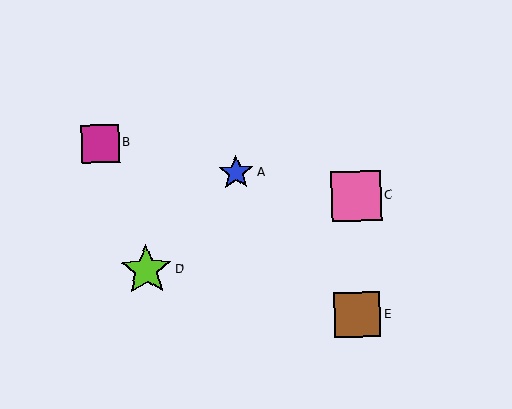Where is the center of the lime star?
The center of the lime star is at (146, 270).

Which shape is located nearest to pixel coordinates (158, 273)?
The lime star (labeled D) at (146, 270) is nearest to that location.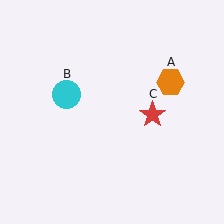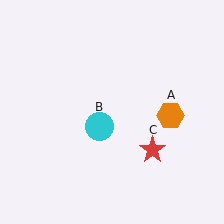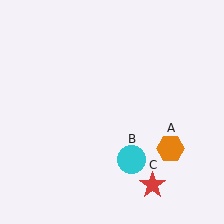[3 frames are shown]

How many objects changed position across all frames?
3 objects changed position: orange hexagon (object A), cyan circle (object B), red star (object C).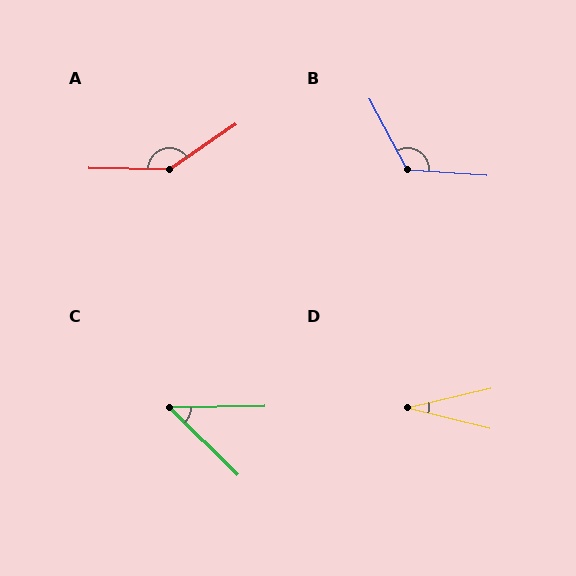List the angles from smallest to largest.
D (27°), C (45°), B (122°), A (144°).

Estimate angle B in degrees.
Approximately 122 degrees.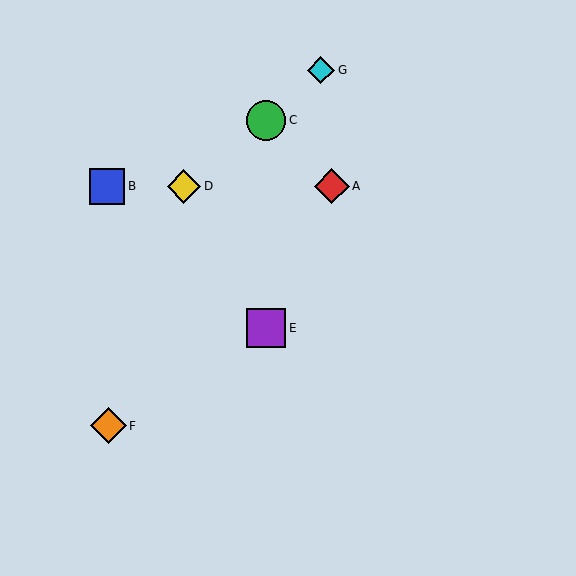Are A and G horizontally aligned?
No, A is at y≈186 and G is at y≈70.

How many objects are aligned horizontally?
3 objects (A, B, D) are aligned horizontally.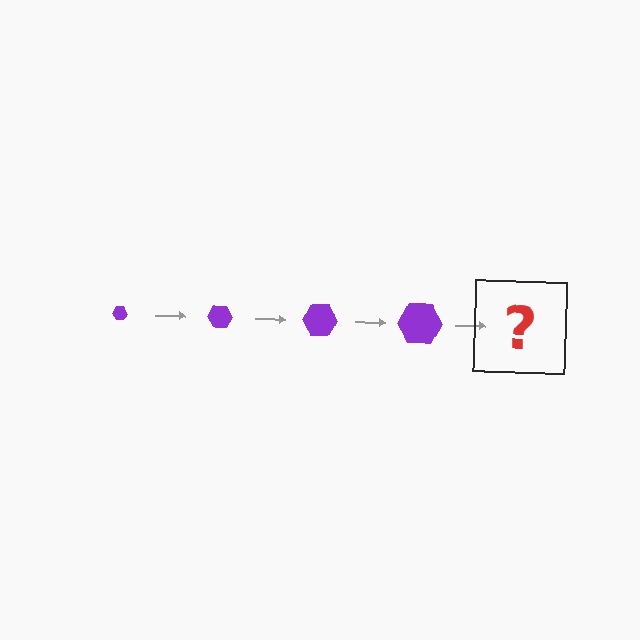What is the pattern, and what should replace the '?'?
The pattern is that the hexagon gets progressively larger each step. The '?' should be a purple hexagon, larger than the previous one.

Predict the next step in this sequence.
The next step is a purple hexagon, larger than the previous one.